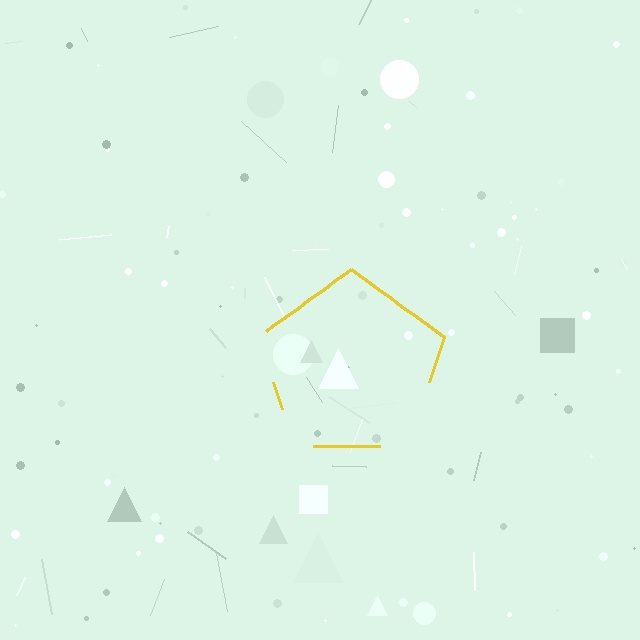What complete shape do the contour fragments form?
The contour fragments form a pentagon.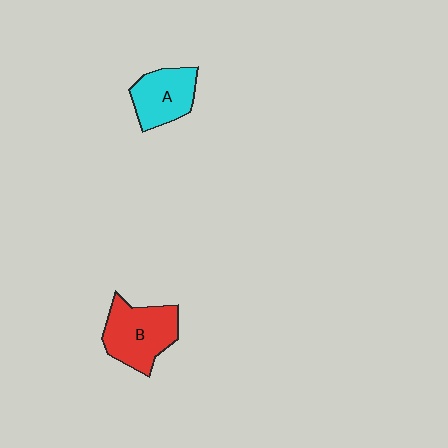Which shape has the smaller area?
Shape A (cyan).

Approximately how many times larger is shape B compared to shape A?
Approximately 1.3 times.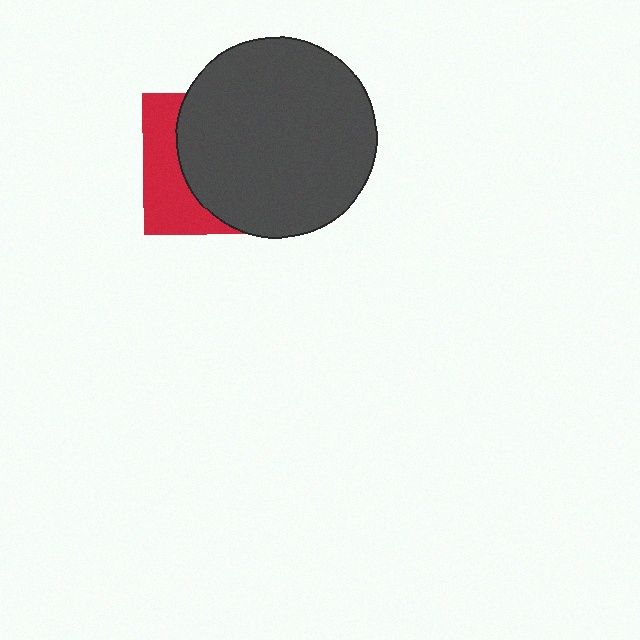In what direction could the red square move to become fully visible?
The red square could move left. That would shift it out from behind the dark gray circle entirely.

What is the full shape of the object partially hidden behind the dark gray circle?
The partially hidden object is a red square.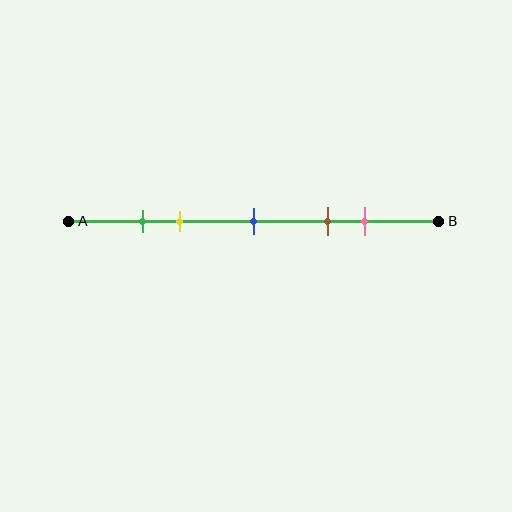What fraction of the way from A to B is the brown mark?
The brown mark is approximately 70% (0.7) of the way from A to B.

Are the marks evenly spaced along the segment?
No, the marks are not evenly spaced.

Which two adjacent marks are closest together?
The green and yellow marks are the closest adjacent pair.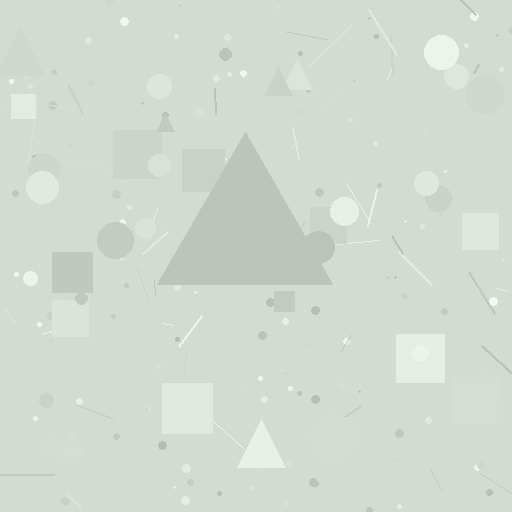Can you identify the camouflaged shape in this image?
The camouflaged shape is a triangle.